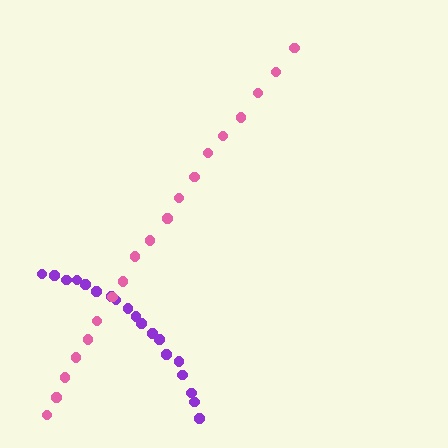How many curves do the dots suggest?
There are 2 distinct paths.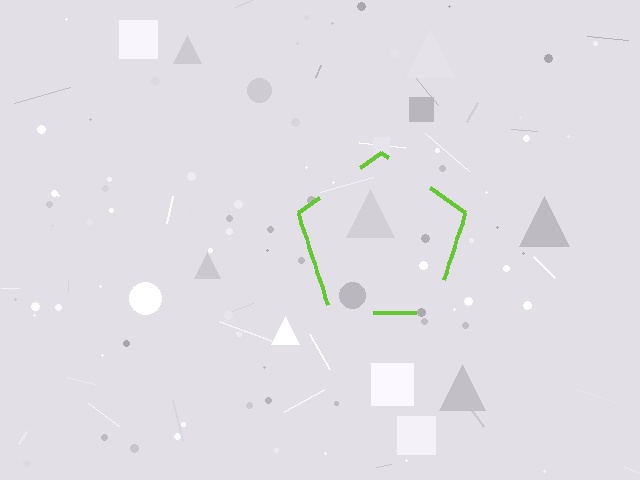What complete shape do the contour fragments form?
The contour fragments form a pentagon.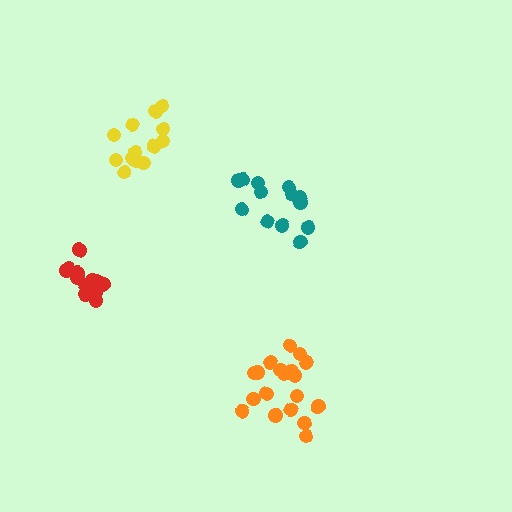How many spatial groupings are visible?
There are 4 spatial groupings.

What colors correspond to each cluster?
The clusters are colored: teal, red, yellow, orange.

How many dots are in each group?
Group 1: 13 dots, Group 2: 14 dots, Group 3: 13 dots, Group 4: 19 dots (59 total).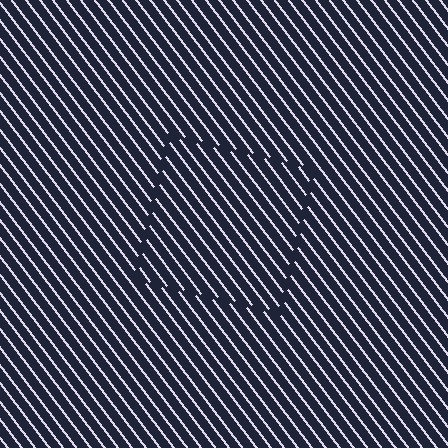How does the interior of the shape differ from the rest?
The interior of the shape contains the same grating, shifted by half a period — the contour is defined by the phase discontinuity where line-ends from the inner and outer gratings abut.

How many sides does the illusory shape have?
4 sides — the line-ends trace a square.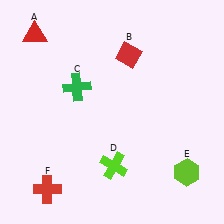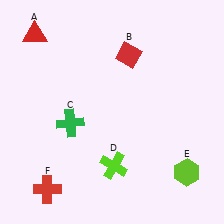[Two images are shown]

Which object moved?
The green cross (C) moved down.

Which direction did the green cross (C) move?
The green cross (C) moved down.